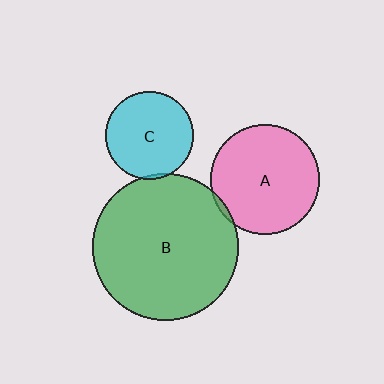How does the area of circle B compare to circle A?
Approximately 1.8 times.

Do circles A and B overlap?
Yes.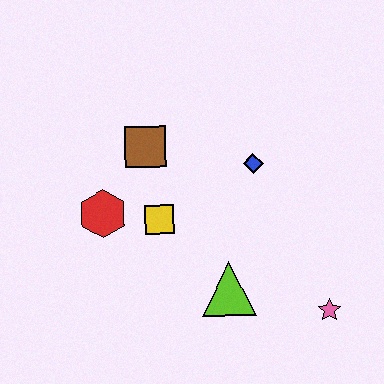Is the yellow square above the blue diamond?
No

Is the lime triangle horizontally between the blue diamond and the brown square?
Yes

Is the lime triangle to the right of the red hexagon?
Yes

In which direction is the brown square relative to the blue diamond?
The brown square is to the left of the blue diamond.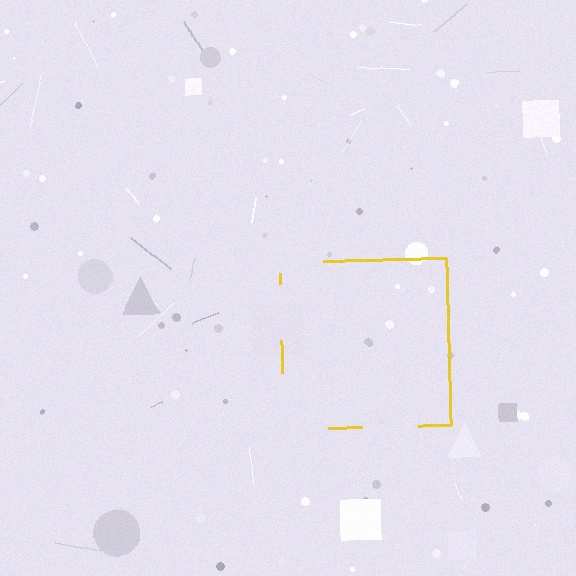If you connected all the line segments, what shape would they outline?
They would outline a square.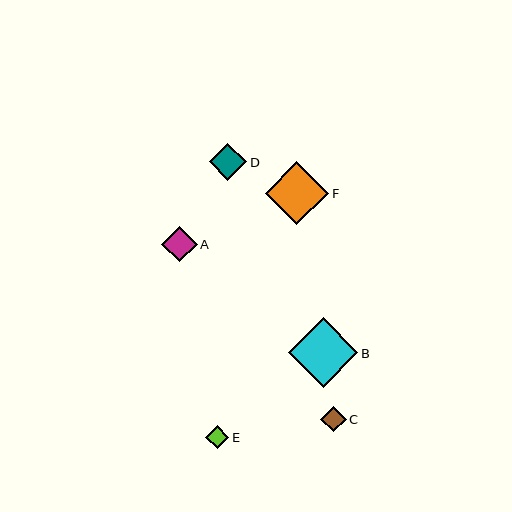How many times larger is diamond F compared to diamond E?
Diamond F is approximately 2.7 times the size of diamond E.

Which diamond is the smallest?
Diamond E is the smallest with a size of approximately 24 pixels.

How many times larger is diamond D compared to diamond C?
Diamond D is approximately 1.5 times the size of diamond C.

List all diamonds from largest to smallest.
From largest to smallest: B, F, D, A, C, E.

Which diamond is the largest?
Diamond B is the largest with a size of approximately 70 pixels.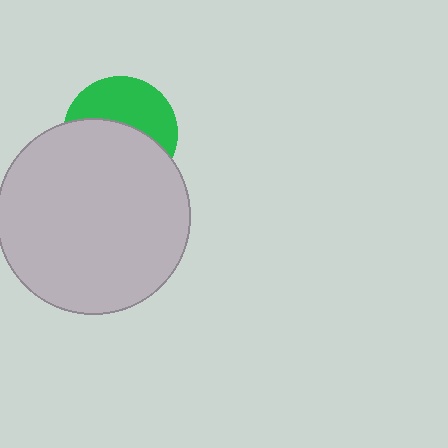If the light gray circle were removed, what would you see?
You would see the complete green circle.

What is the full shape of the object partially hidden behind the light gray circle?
The partially hidden object is a green circle.